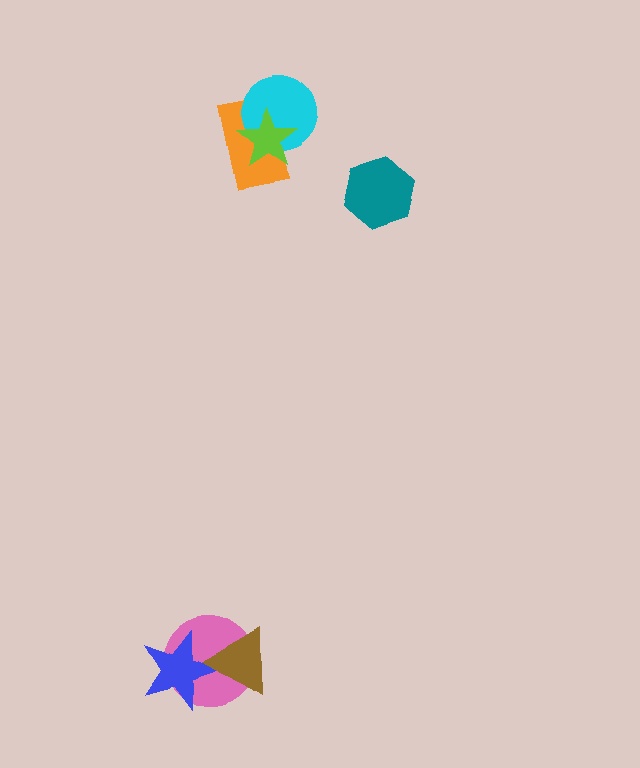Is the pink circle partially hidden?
Yes, it is partially covered by another shape.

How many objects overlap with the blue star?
2 objects overlap with the blue star.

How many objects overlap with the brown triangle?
2 objects overlap with the brown triangle.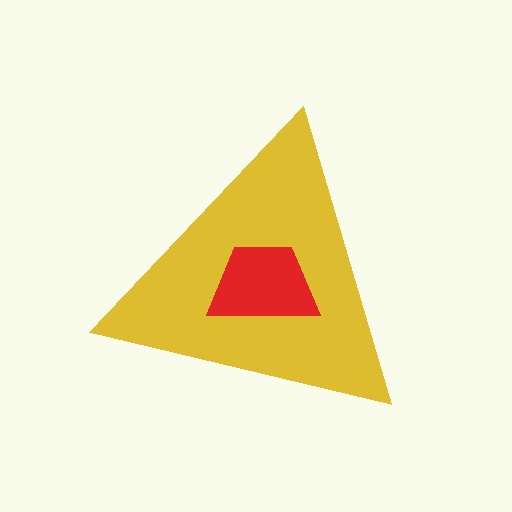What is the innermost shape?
The red trapezoid.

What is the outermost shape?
The yellow triangle.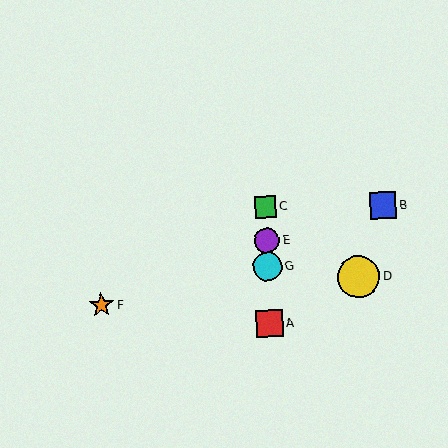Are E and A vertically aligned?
Yes, both are at x≈266.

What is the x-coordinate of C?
Object C is at x≈265.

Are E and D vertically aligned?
No, E is at x≈266 and D is at x≈359.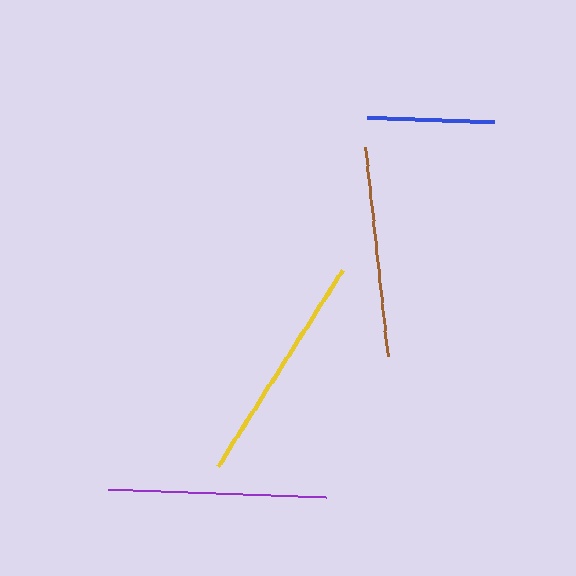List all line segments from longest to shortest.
From longest to shortest: yellow, purple, brown, blue.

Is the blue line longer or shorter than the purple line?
The purple line is longer than the blue line.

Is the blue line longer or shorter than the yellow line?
The yellow line is longer than the blue line.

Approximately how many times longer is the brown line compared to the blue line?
The brown line is approximately 1.7 times the length of the blue line.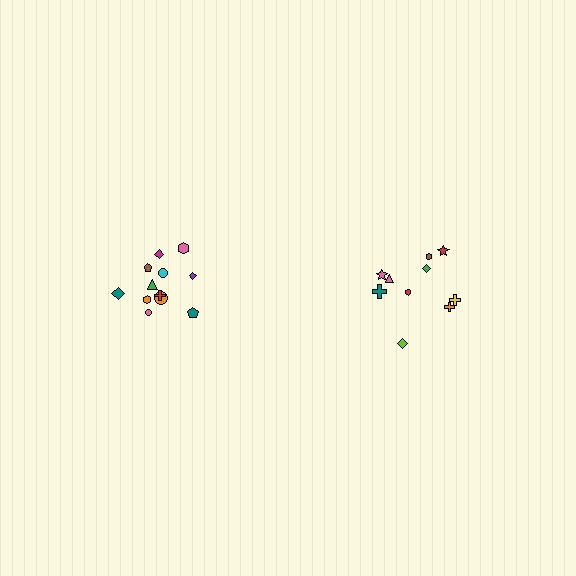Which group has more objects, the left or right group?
The left group.